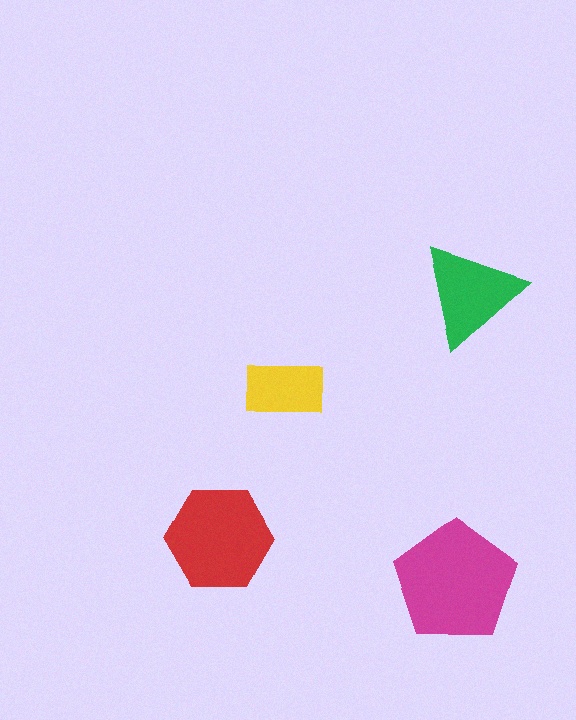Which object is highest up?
The green triangle is topmost.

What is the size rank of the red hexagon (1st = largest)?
2nd.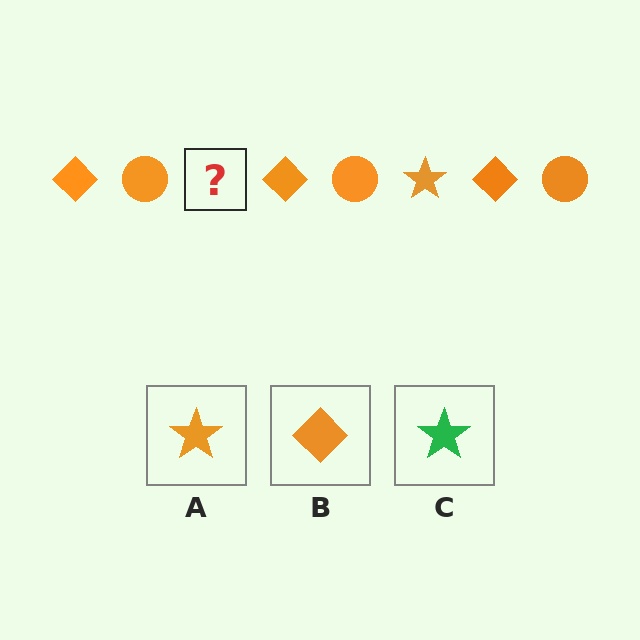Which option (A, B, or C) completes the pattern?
A.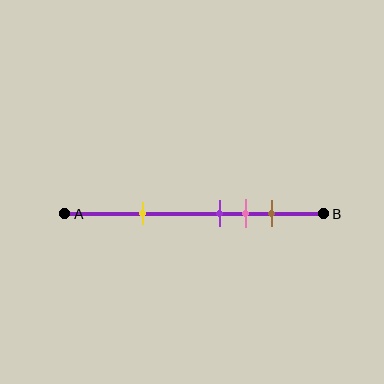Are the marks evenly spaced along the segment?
No, the marks are not evenly spaced.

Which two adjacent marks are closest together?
The purple and pink marks are the closest adjacent pair.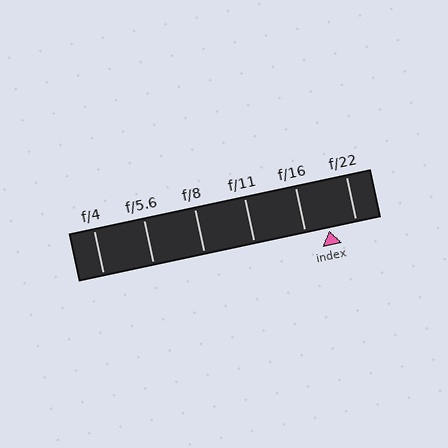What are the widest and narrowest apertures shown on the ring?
The widest aperture shown is f/4 and the narrowest is f/22.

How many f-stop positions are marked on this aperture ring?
There are 6 f-stop positions marked.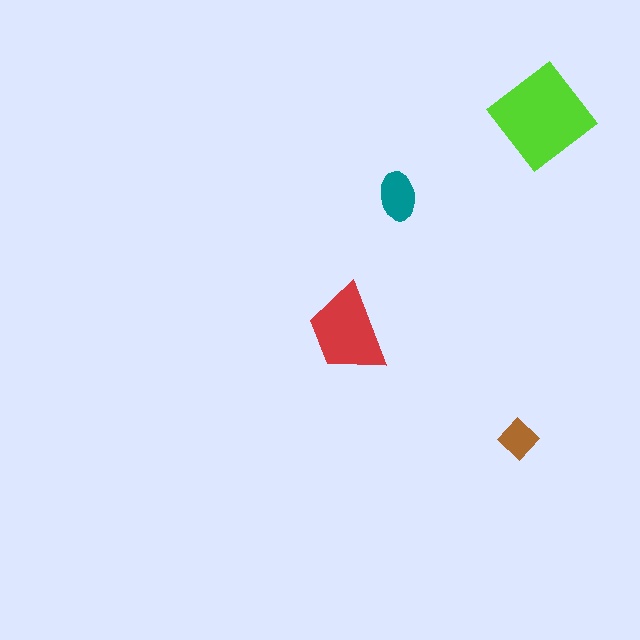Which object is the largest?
The lime diamond.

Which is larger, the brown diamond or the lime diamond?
The lime diamond.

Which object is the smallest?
The brown diamond.